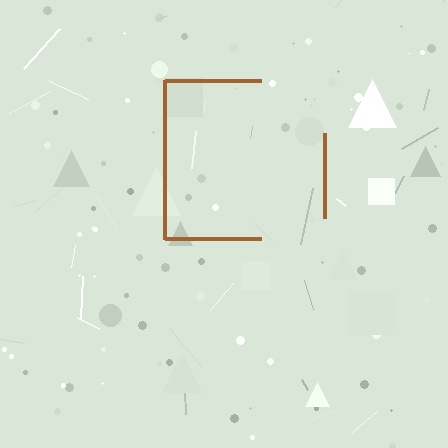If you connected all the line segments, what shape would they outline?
They would outline a square.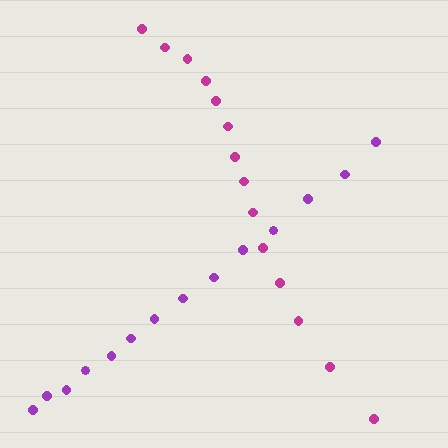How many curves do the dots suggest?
There are 2 distinct paths.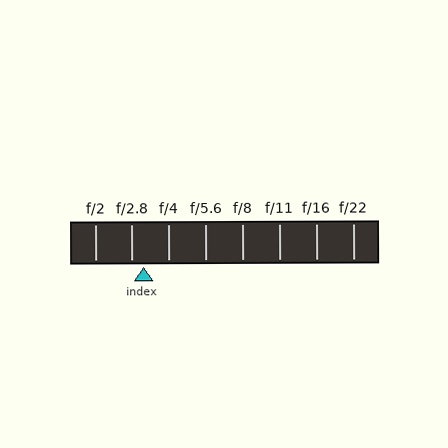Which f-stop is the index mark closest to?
The index mark is closest to f/2.8.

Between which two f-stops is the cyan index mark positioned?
The index mark is between f/2.8 and f/4.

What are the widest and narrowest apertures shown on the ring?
The widest aperture shown is f/2 and the narrowest is f/22.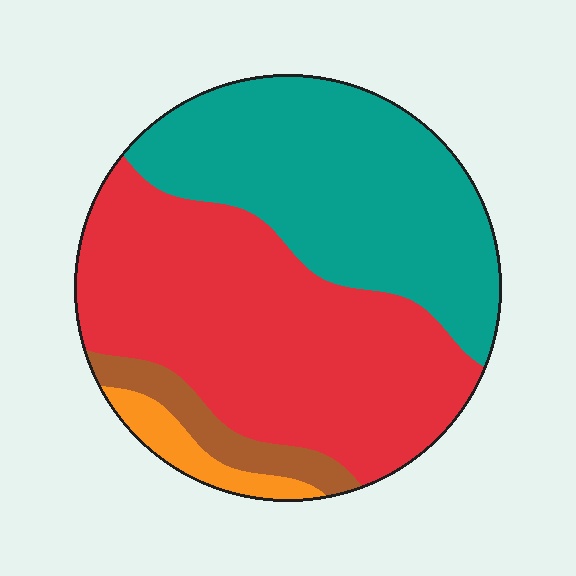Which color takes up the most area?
Red, at roughly 50%.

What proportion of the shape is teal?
Teal takes up about two fifths (2/5) of the shape.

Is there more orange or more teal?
Teal.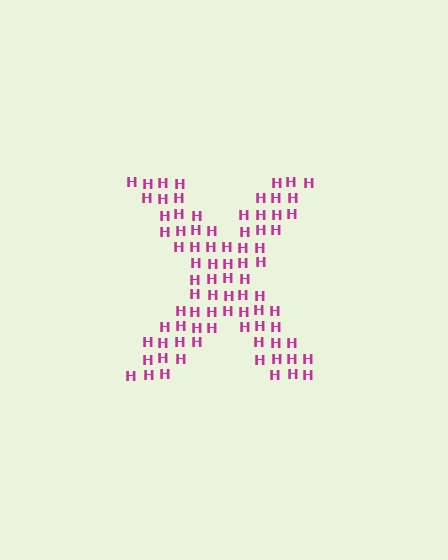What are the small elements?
The small elements are letter H's.